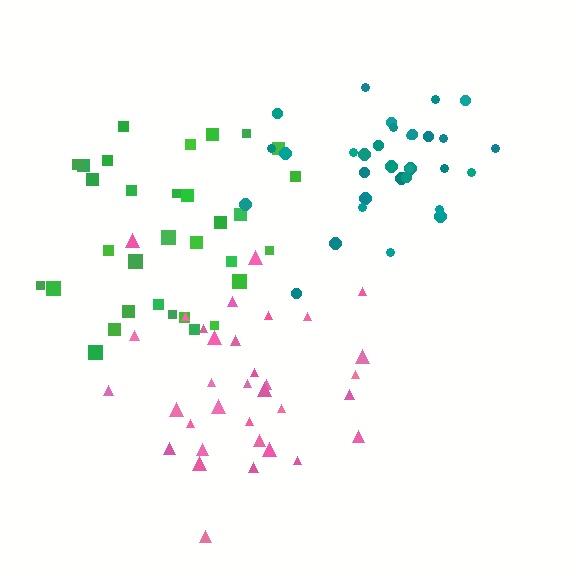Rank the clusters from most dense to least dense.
teal, green, pink.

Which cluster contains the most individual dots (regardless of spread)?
Pink (34).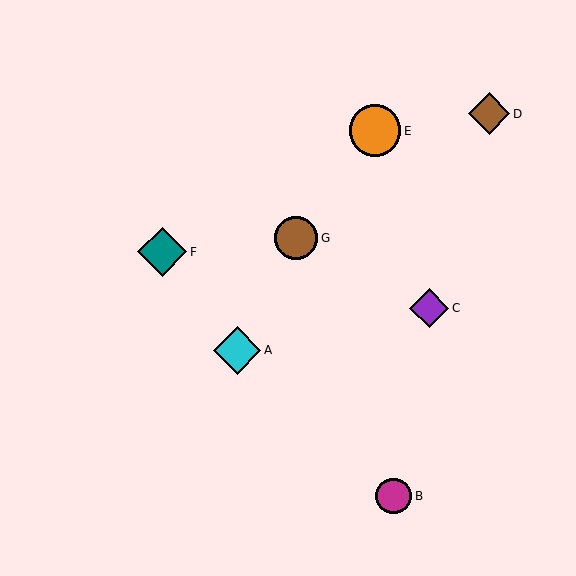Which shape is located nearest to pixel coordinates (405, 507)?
The magenta circle (labeled B) at (394, 496) is nearest to that location.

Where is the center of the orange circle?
The center of the orange circle is at (375, 131).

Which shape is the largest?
The orange circle (labeled E) is the largest.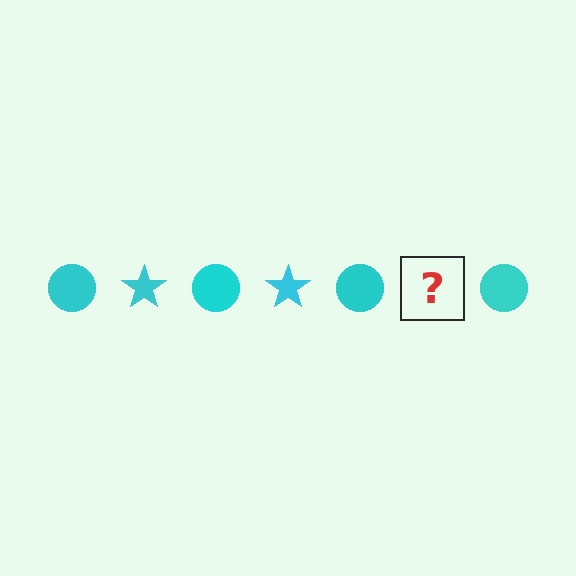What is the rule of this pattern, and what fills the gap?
The rule is that the pattern cycles through circle, star shapes in cyan. The gap should be filled with a cyan star.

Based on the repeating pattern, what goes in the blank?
The blank should be a cyan star.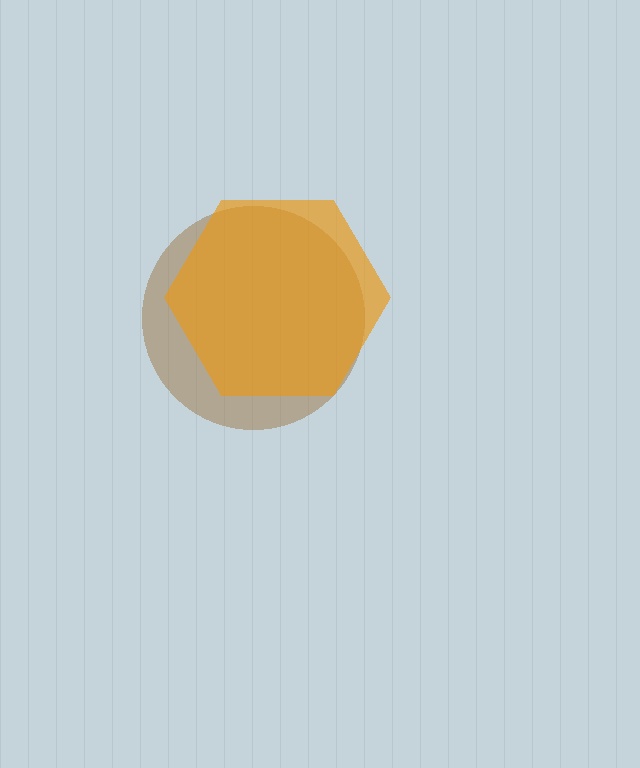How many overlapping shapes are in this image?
There are 2 overlapping shapes in the image.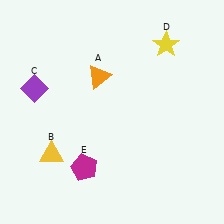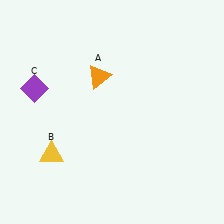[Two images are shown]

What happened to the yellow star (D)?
The yellow star (D) was removed in Image 2. It was in the top-right area of Image 1.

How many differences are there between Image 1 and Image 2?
There are 2 differences between the two images.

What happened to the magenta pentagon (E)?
The magenta pentagon (E) was removed in Image 2. It was in the bottom-left area of Image 1.